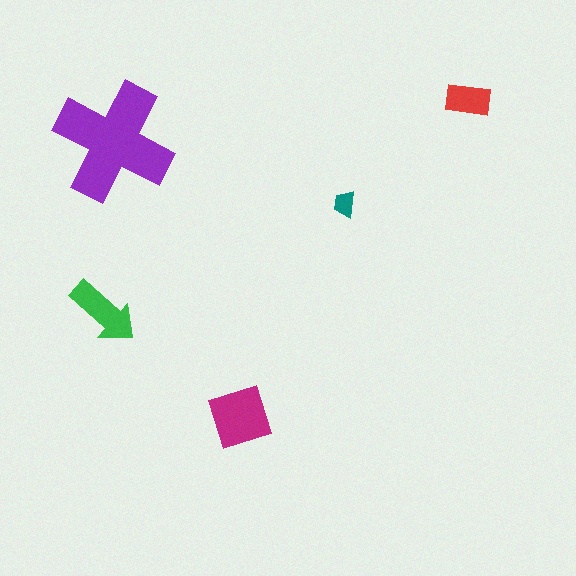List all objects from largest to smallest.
The purple cross, the magenta square, the green arrow, the red rectangle, the teal trapezoid.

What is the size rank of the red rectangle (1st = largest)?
4th.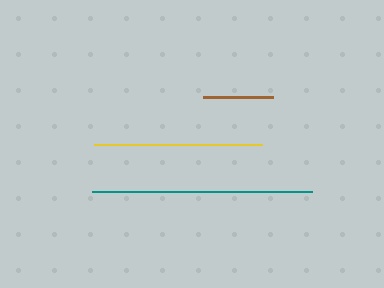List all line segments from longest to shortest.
From longest to shortest: teal, yellow, brown.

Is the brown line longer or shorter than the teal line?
The teal line is longer than the brown line.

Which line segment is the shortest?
The brown line is the shortest at approximately 70 pixels.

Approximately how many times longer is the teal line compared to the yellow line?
The teal line is approximately 1.3 times the length of the yellow line.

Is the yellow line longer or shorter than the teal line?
The teal line is longer than the yellow line.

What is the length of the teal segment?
The teal segment is approximately 220 pixels long.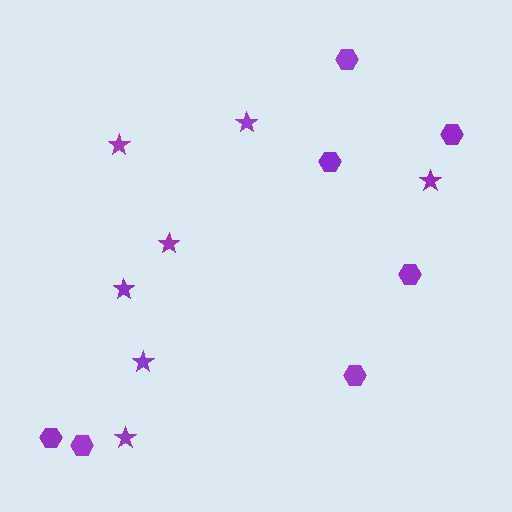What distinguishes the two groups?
There are 2 groups: one group of stars (7) and one group of hexagons (7).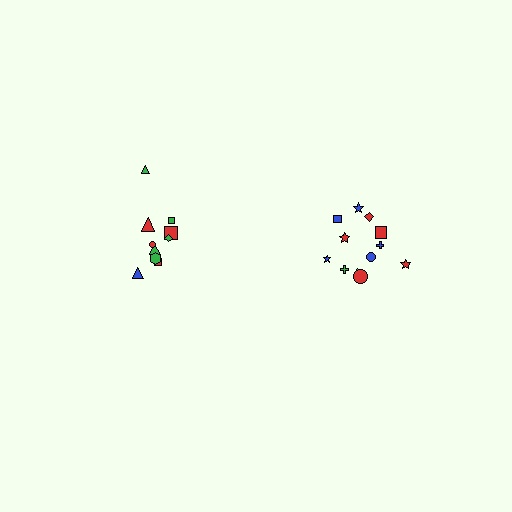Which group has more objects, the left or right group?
The right group.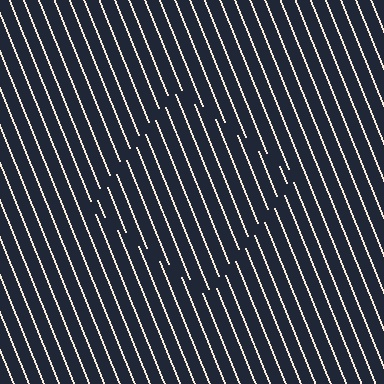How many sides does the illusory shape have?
4 sides — the line-ends trace a square.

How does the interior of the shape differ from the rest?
The interior of the shape contains the same grating, shifted by half a period — the contour is defined by the phase discontinuity where line-ends from the inner and outer gratings abut.